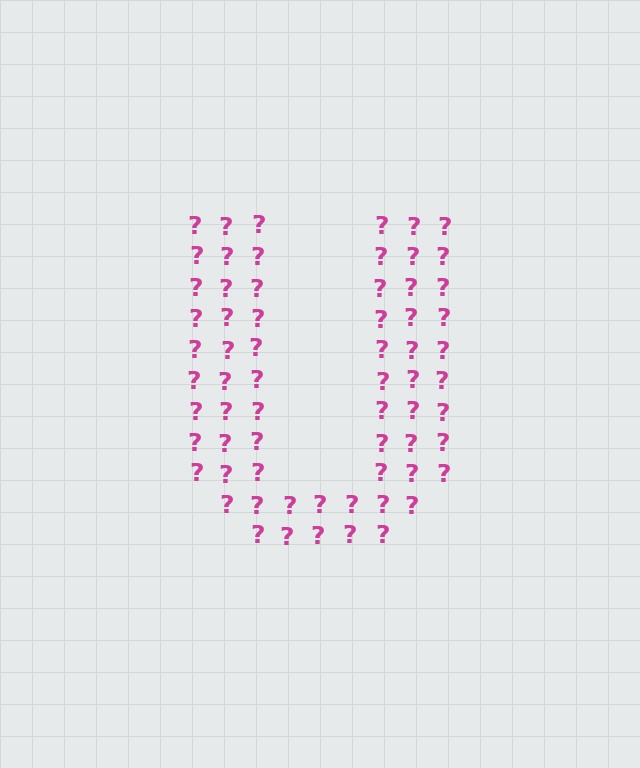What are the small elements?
The small elements are question marks.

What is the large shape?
The large shape is the letter U.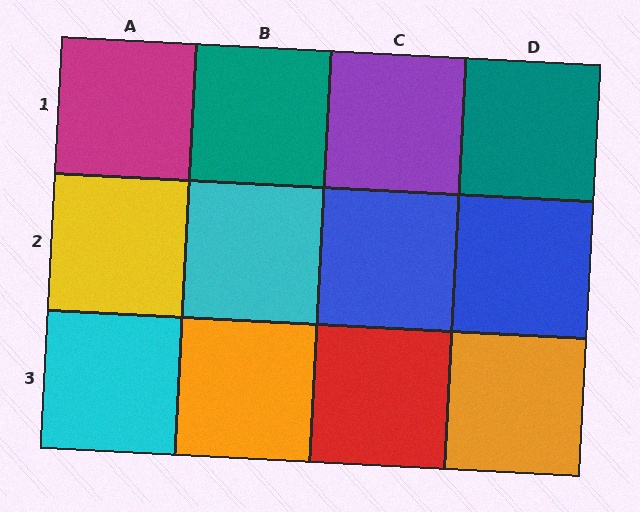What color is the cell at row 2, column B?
Cyan.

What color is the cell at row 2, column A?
Yellow.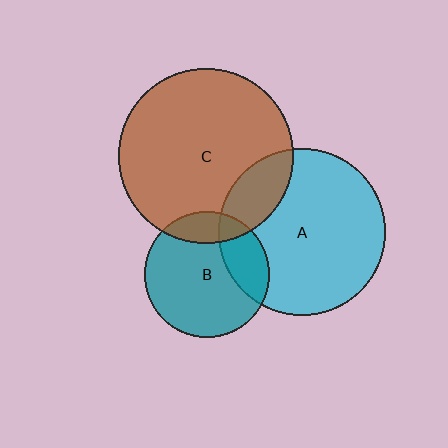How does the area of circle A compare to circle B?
Approximately 1.8 times.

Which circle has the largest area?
Circle C (brown).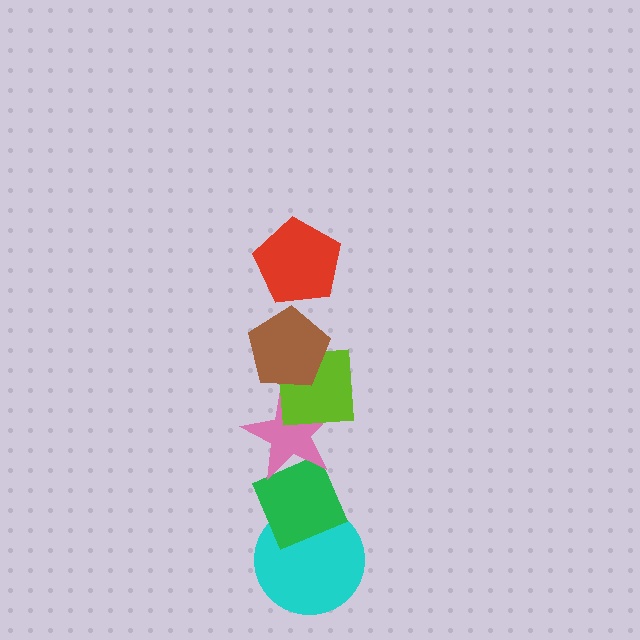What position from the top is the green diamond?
The green diamond is 5th from the top.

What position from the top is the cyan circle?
The cyan circle is 6th from the top.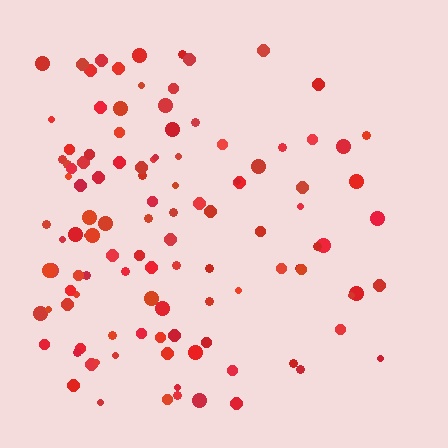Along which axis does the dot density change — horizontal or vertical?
Horizontal.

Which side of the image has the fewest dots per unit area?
The right.